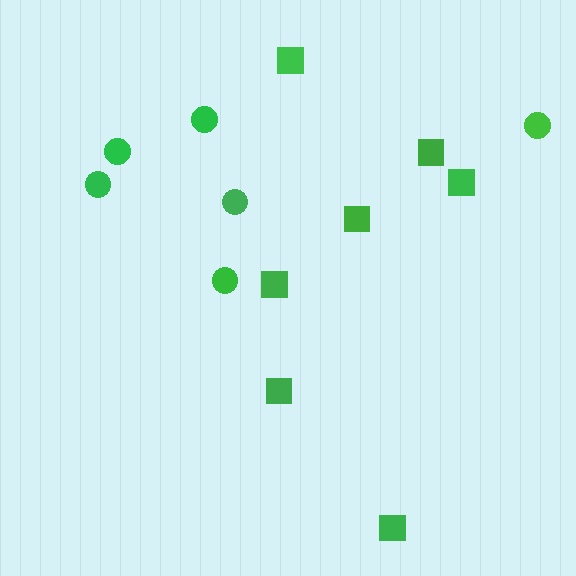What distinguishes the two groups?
There are 2 groups: one group of squares (7) and one group of circles (6).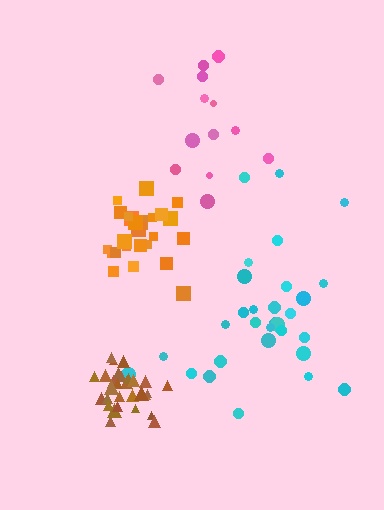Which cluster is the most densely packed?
Brown.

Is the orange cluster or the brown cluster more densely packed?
Brown.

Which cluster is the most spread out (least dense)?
Pink.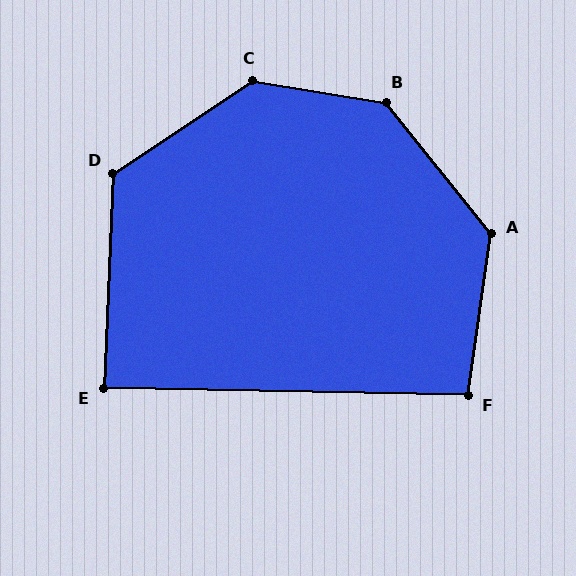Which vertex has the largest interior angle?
B, at approximately 138 degrees.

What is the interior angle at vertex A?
Approximately 134 degrees (obtuse).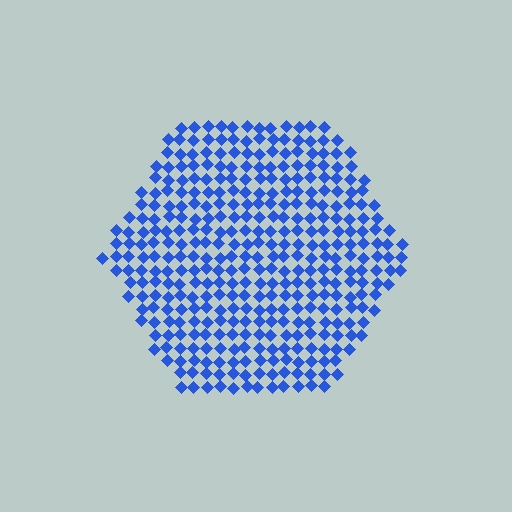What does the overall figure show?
The overall figure shows a hexagon.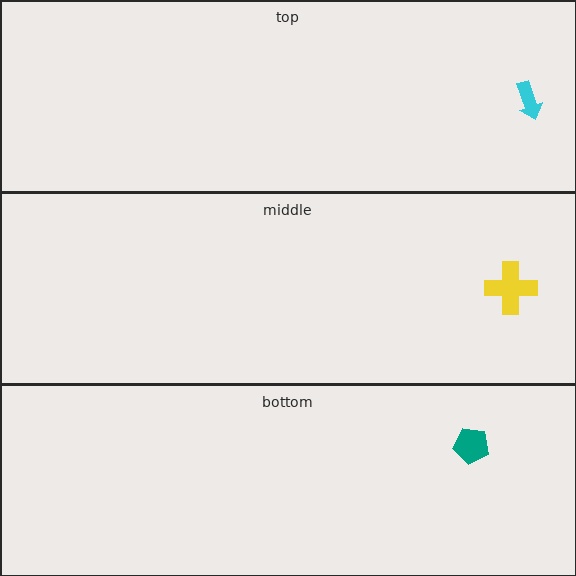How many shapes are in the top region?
1.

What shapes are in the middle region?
The yellow cross.